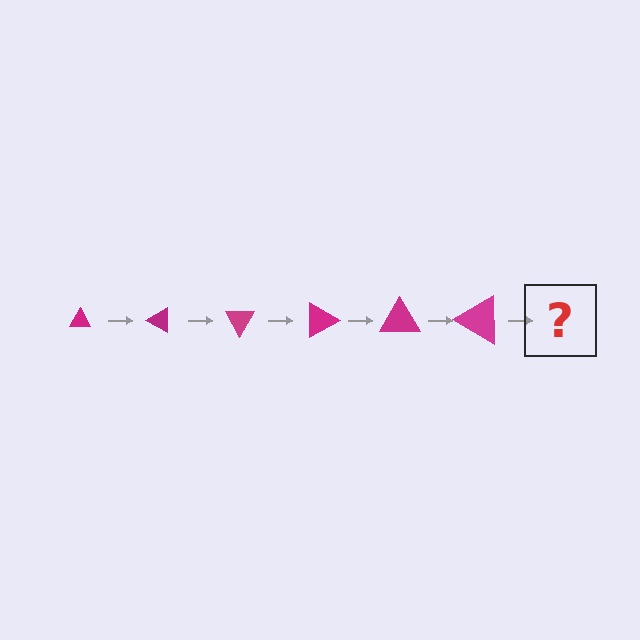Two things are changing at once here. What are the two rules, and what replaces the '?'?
The two rules are that the triangle grows larger each step and it rotates 30 degrees each step. The '?' should be a triangle, larger than the previous one and rotated 180 degrees from the start.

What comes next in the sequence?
The next element should be a triangle, larger than the previous one and rotated 180 degrees from the start.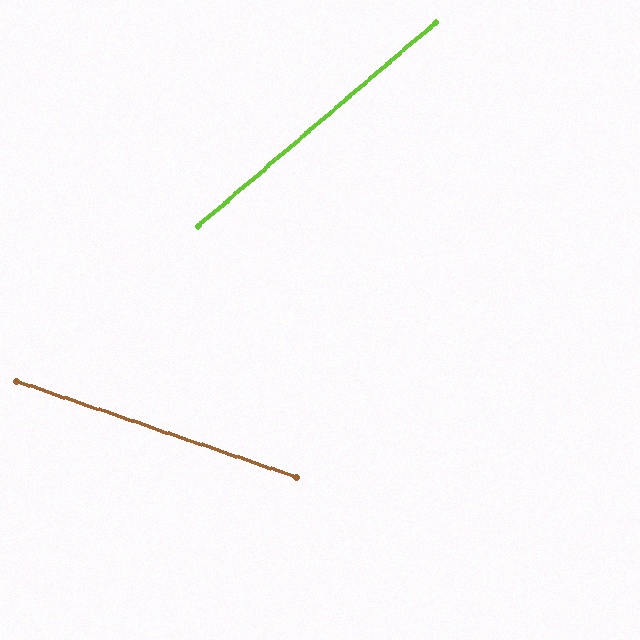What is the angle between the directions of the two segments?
Approximately 60 degrees.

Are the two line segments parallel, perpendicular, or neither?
Neither parallel nor perpendicular — they differ by about 60°.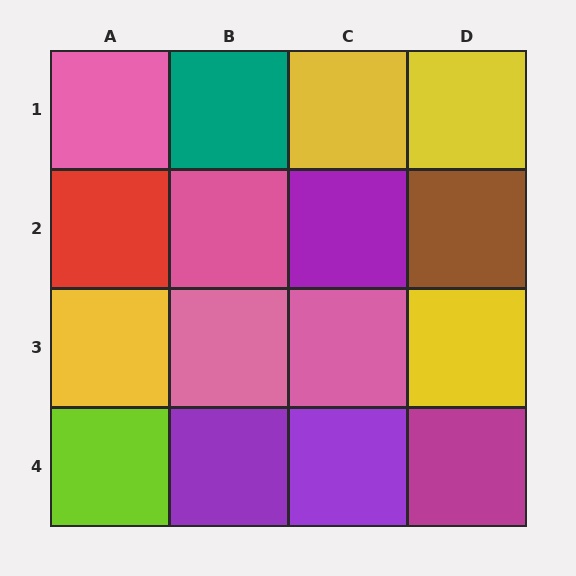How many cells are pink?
4 cells are pink.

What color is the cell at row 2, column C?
Purple.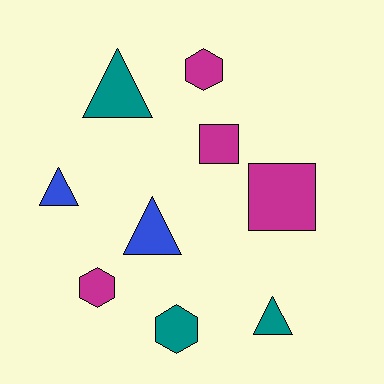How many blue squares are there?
There are no blue squares.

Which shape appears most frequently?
Triangle, with 4 objects.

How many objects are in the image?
There are 9 objects.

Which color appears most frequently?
Magenta, with 4 objects.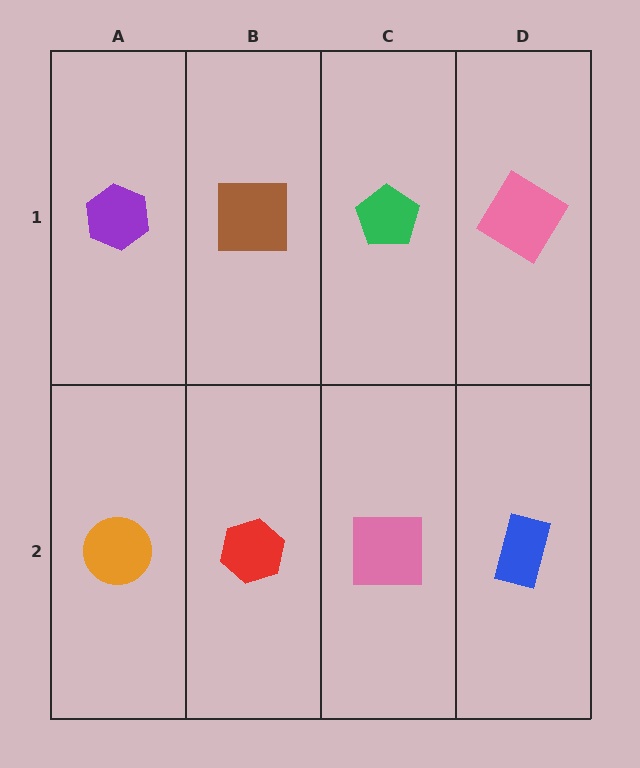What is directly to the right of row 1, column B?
A green pentagon.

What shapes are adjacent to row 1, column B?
A red hexagon (row 2, column B), a purple hexagon (row 1, column A), a green pentagon (row 1, column C).